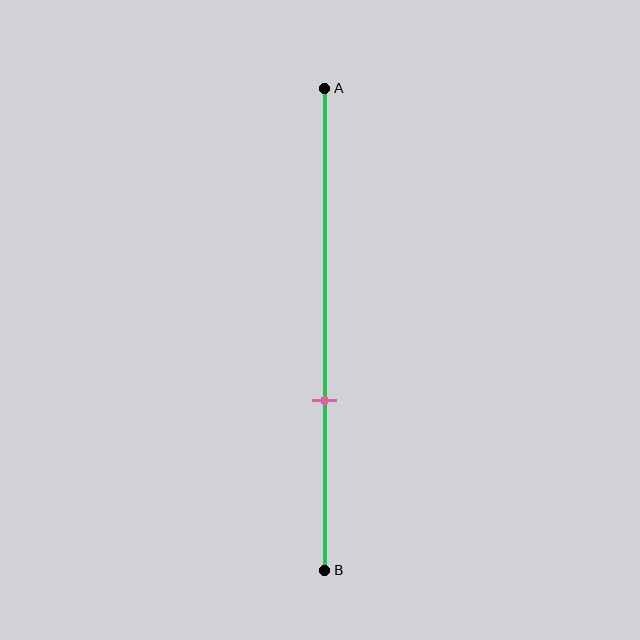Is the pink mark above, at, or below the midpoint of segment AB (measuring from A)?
The pink mark is below the midpoint of segment AB.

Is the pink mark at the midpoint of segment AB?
No, the mark is at about 65% from A, not at the 50% midpoint.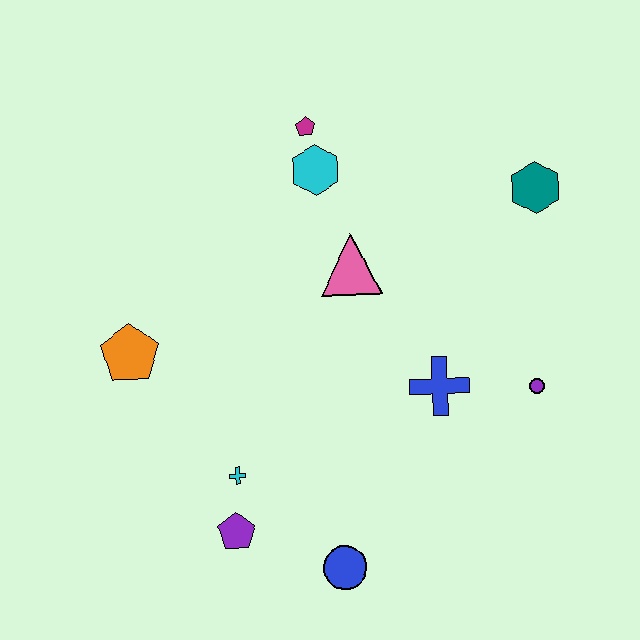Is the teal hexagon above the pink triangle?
Yes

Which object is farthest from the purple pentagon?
The teal hexagon is farthest from the purple pentagon.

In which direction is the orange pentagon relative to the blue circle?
The orange pentagon is above the blue circle.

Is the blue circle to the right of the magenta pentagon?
Yes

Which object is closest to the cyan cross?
The purple pentagon is closest to the cyan cross.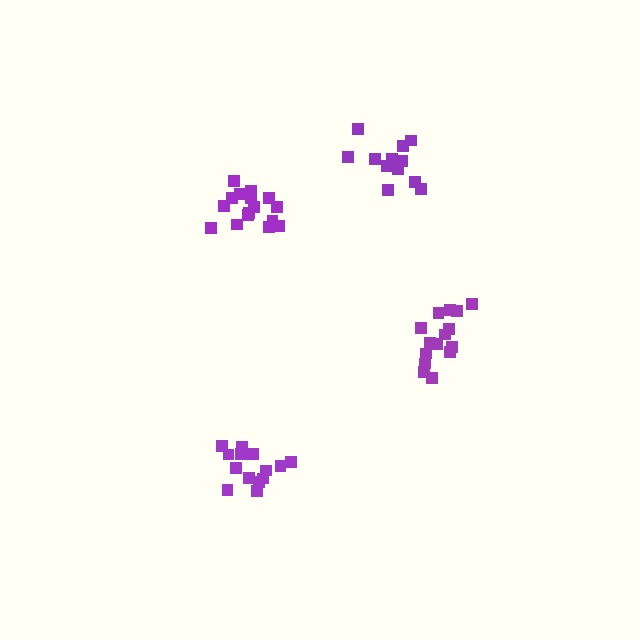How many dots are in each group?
Group 1: 15 dots, Group 2: 16 dots, Group 3: 14 dots, Group 4: 13 dots (58 total).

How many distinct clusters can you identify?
There are 4 distinct clusters.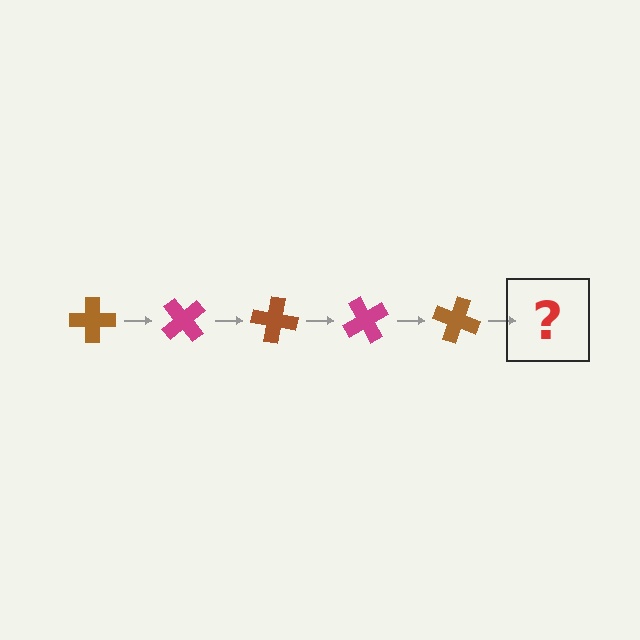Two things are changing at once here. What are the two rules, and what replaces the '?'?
The two rules are that it rotates 50 degrees each step and the color cycles through brown and magenta. The '?' should be a magenta cross, rotated 250 degrees from the start.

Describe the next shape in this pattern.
It should be a magenta cross, rotated 250 degrees from the start.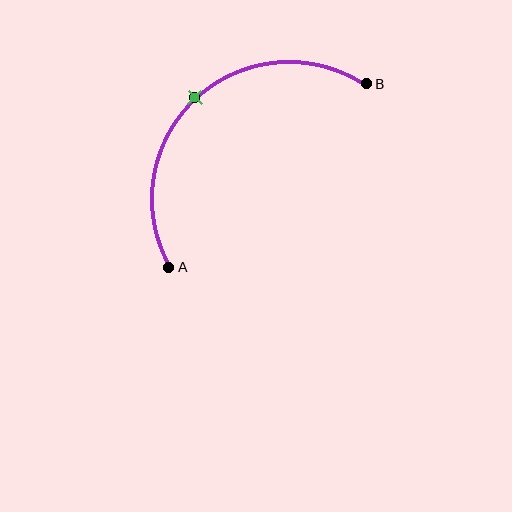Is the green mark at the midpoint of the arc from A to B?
Yes. The green mark lies on the arc at equal arc-length from both A and B — it is the arc midpoint.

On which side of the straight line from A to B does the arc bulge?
The arc bulges above and to the left of the straight line connecting A and B.